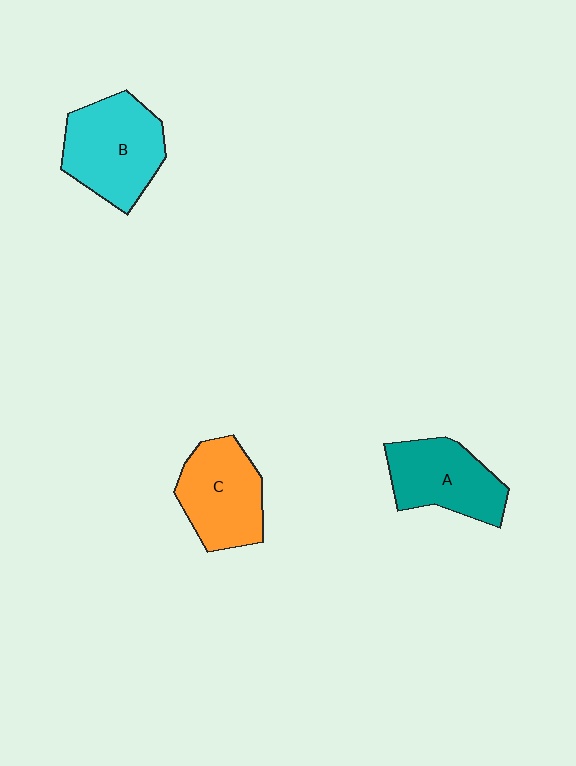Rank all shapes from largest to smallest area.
From largest to smallest: B (cyan), C (orange), A (teal).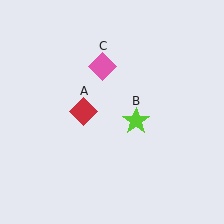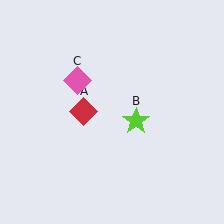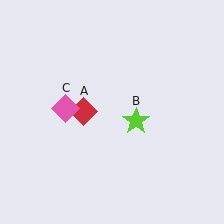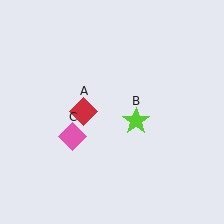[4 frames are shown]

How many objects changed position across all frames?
1 object changed position: pink diamond (object C).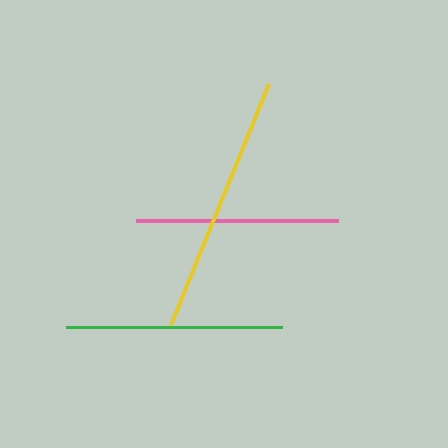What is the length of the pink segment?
The pink segment is approximately 202 pixels long.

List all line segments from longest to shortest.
From longest to shortest: yellow, green, pink.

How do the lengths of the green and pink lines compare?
The green and pink lines are approximately the same length.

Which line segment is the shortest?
The pink line is the shortest at approximately 202 pixels.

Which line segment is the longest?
The yellow line is the longest at approximately 260 pixels.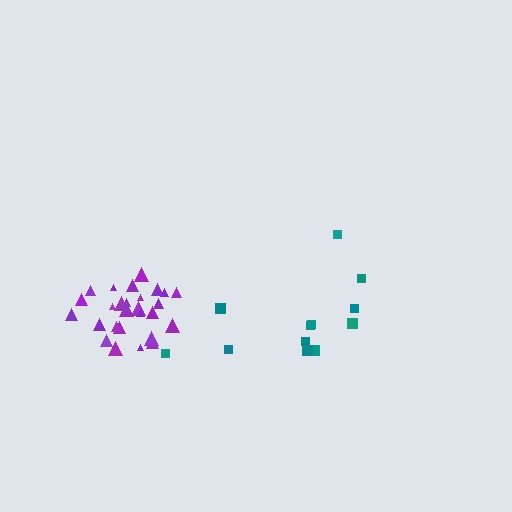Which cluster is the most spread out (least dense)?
Teal.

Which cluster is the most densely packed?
Purple.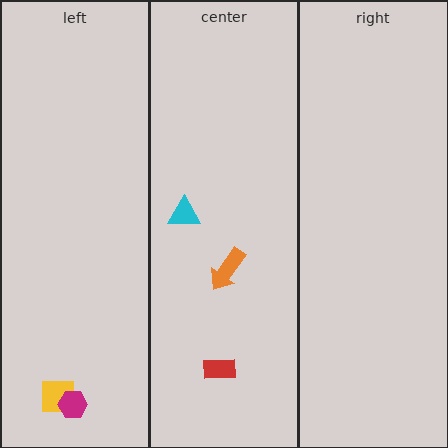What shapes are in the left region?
The yellow square, the magenta hexagon.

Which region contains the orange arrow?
The center region.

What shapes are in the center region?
The red rectangle, the orange arrow, the cyan triangle.